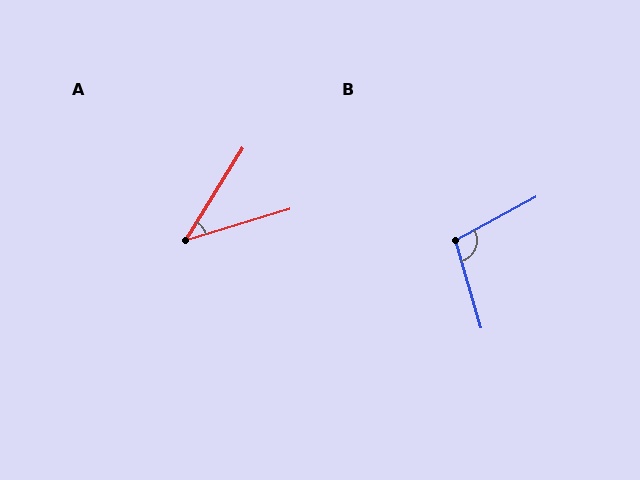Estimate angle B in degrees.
Approximately 102 degrees.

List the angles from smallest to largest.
A (41°), B (102°).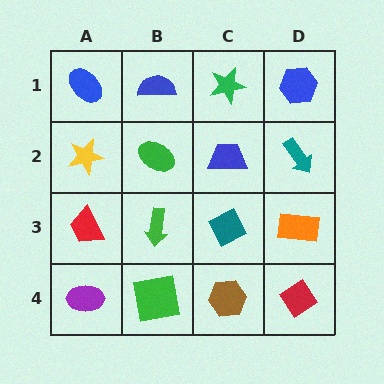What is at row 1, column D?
A blue hexagon.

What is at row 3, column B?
A green arrow.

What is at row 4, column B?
A green square.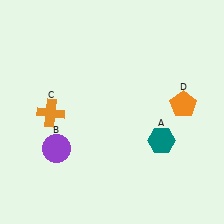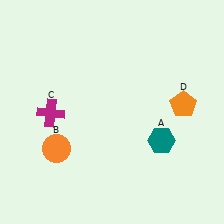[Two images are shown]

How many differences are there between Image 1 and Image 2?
There are 2 differences between the two images.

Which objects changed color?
B changed from purple to orange. C changed from orange to magenta.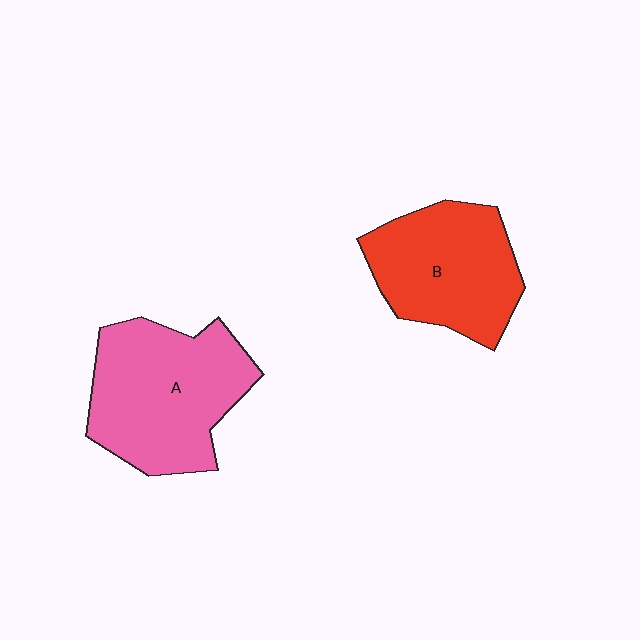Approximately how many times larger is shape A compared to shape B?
Approximately 1.2 times.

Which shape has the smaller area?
Shape B (red).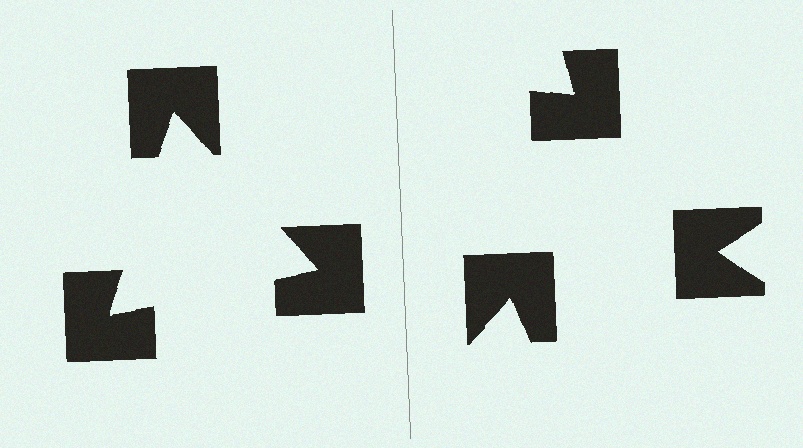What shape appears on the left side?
An illusory triangle.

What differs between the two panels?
The notched squares are positioned identically on both sides; only the wedge orientations differ. On the left they align to a triangle; on the right they are misaligned.